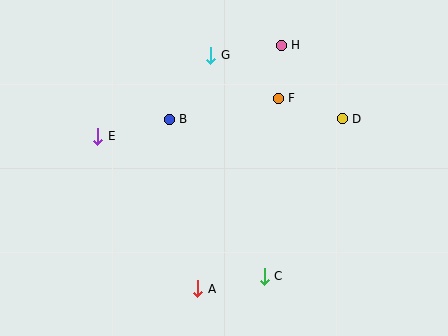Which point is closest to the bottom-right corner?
Point C is closest to the bottom-right corner.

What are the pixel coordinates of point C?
Point C is at (264, 276).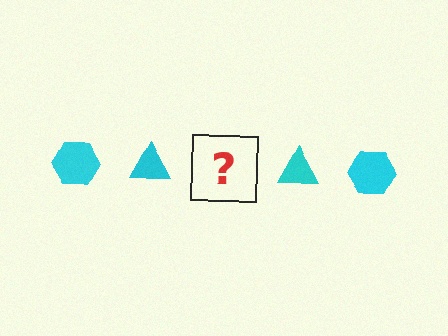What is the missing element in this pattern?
The missing element is a cyan hexagon.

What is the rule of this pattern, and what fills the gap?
The rule is that the pattern cycles through hexagon, triangle shapes in cyan. The gap should be filled with a cyan hexagon.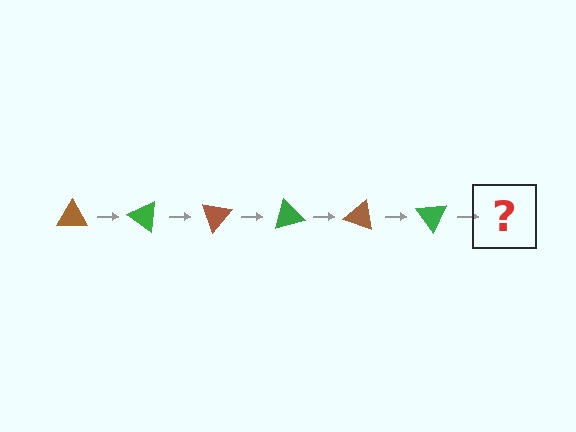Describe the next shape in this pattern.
It should be a brown triangle, rotated 210 degrees from the start.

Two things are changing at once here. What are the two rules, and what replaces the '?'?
The two rules are that it rotates 35 degrees each step and the color cycles through brown and green. The '?' should be a brown triangle, rotated 210 degrees from the start.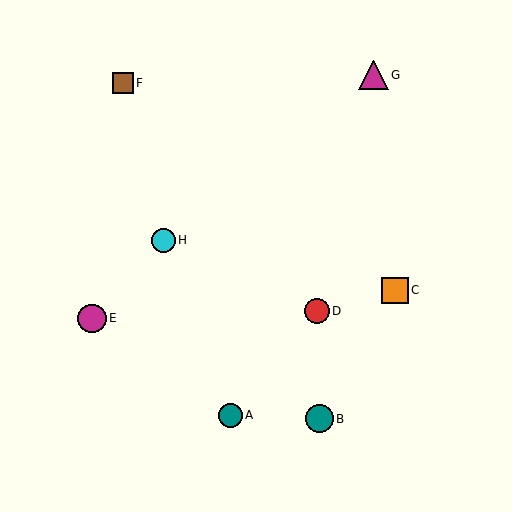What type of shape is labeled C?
Shape C is an orange square.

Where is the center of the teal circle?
The center of the teal circle is at (230, 415).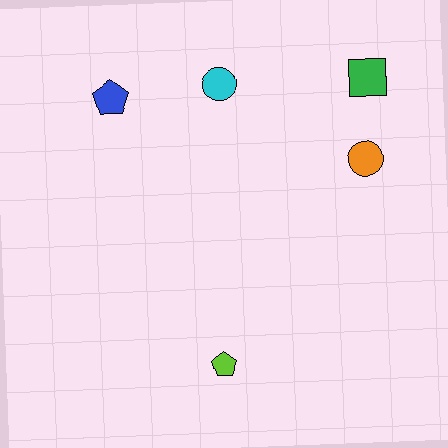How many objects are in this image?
There are 5 objects.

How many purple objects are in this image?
There are no purple objects.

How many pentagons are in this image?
There are 2 pentagons.